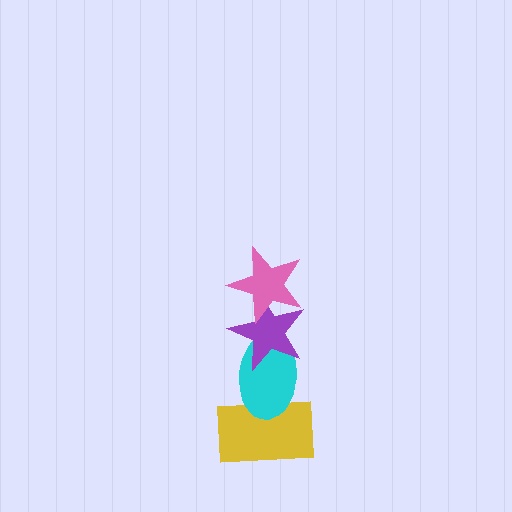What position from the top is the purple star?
The purple star is 2nd from the top.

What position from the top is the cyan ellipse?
The cyan ellipse is 3rd from the top.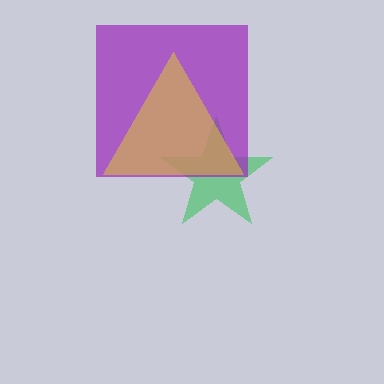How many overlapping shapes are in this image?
There are 3 overlapping shapes in the image.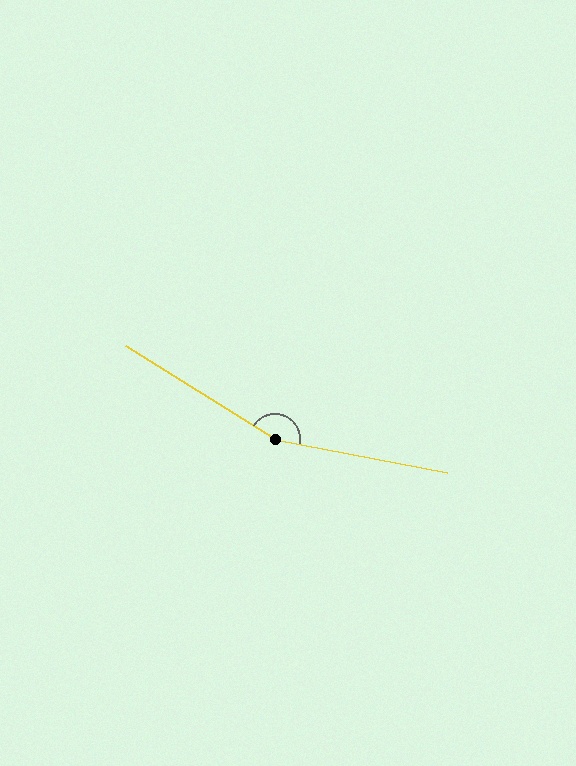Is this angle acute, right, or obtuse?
It is obtuse.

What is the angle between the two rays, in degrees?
Approximately 159 degrees.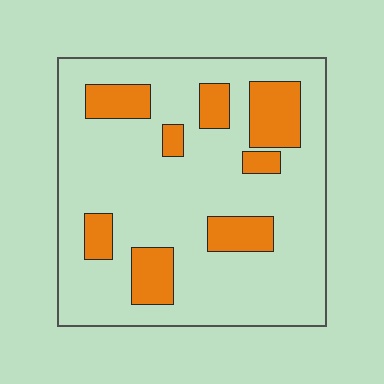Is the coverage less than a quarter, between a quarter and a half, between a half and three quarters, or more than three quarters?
Less than a quarter.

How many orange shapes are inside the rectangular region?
8.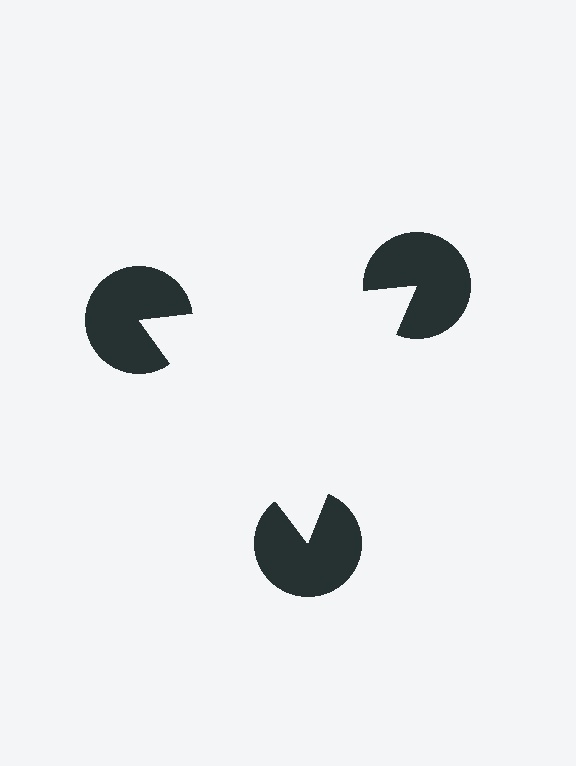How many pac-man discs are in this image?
There are 3 — one at each vertex of the illusory triangle.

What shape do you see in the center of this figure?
An illusory triangle — its edges are inferred from the aligned wedge cuts in the pac-man discs, not physically drawn.